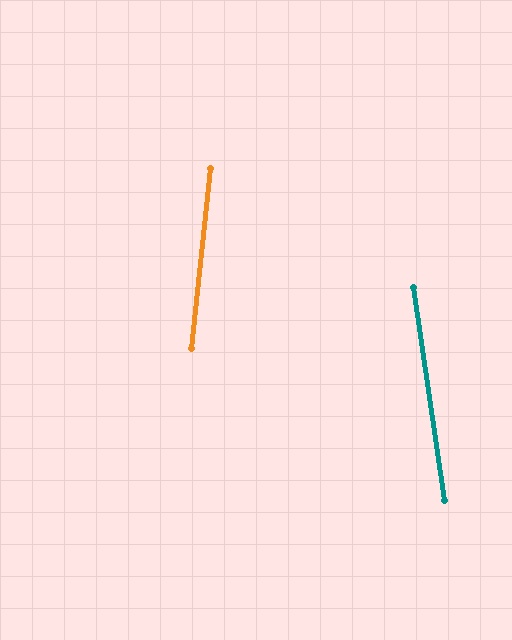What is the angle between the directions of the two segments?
Approximately 14 degrees.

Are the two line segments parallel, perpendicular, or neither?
Neither parallel nor perpendicular — they differ by about 14°.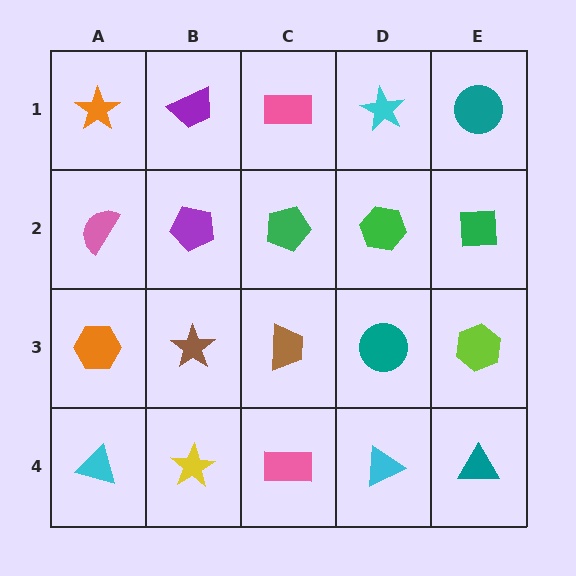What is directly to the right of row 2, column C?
A green hexagon.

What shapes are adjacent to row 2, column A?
An orange star (row 1, column A), an orange hexagon (row 3, column A), a purple pentagon (row 2, column B).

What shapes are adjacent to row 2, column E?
A teal circle (row 1, column E), a lime hexagon (row 3, column E), a green hexagon (row 2, column D).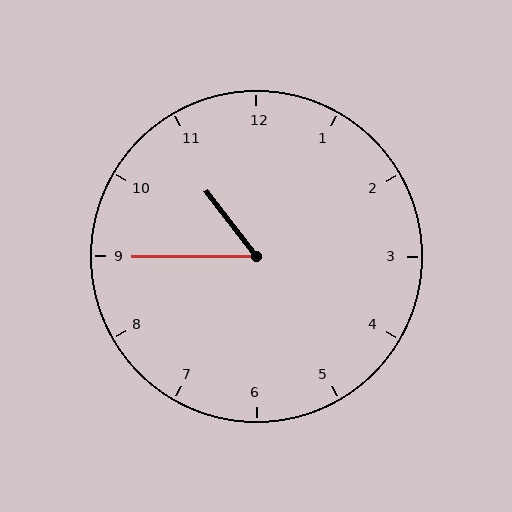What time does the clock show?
10:45.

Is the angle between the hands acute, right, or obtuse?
It is acute.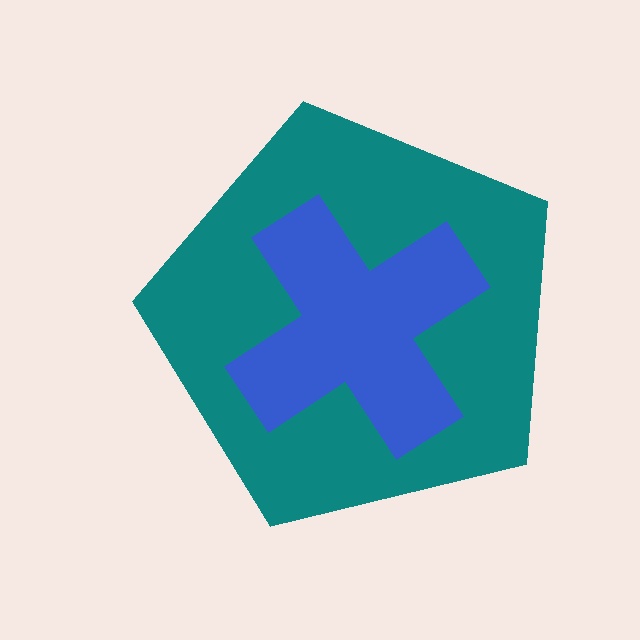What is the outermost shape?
The teal pentagon.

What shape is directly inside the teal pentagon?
The blue cross.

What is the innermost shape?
The blue cross.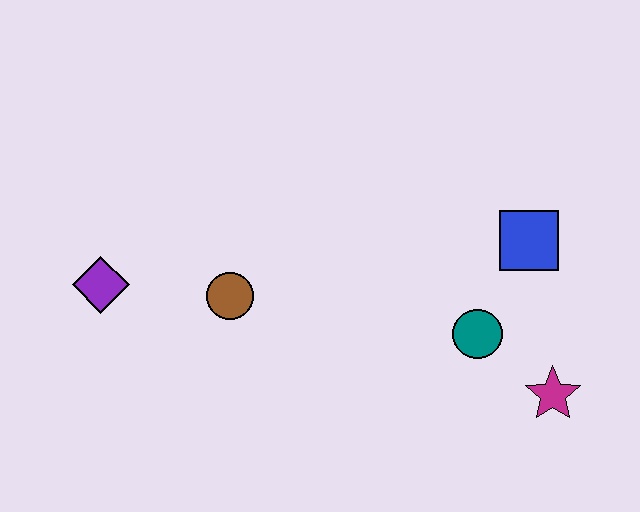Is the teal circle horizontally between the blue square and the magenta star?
No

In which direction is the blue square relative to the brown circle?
The blue square is to the right of the brown circle.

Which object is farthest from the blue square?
The purple diamond is farthest from the blue square.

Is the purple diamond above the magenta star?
Yes